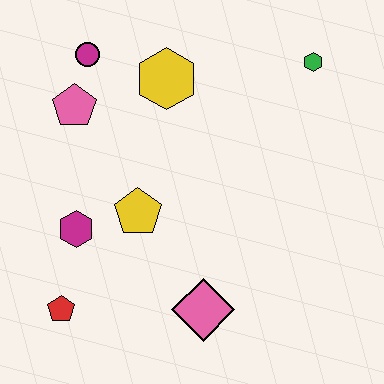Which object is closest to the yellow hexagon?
The magenta circle is closest to the yellow hexagon.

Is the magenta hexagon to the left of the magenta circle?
Yes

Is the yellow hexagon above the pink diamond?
Yes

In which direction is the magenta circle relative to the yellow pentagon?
The magenta circle is above the yellow pentagon.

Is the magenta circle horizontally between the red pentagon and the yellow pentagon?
Yes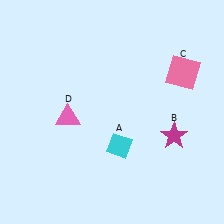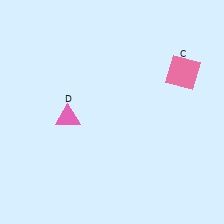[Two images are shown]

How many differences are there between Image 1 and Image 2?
There are 2 differences between the two images.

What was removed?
The magenta star (B), the cyan diamond (A) were removed in Image 2.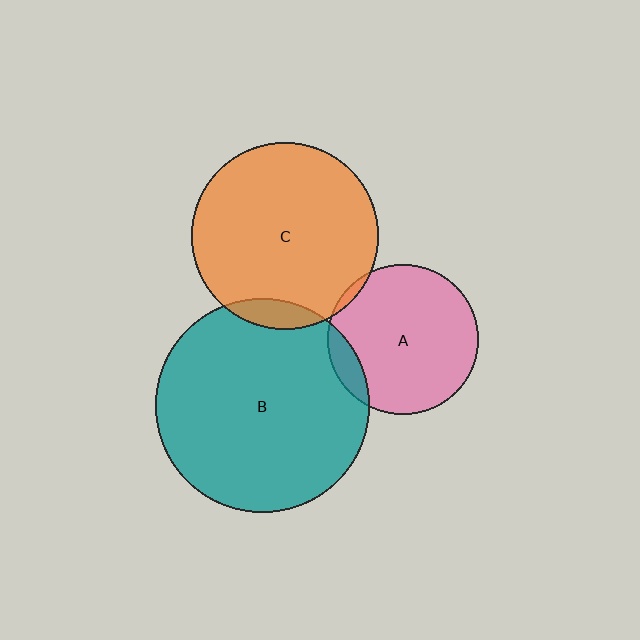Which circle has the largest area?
Circle B (teal).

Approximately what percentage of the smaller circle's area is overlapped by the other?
Approximately 10%.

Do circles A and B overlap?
Yes.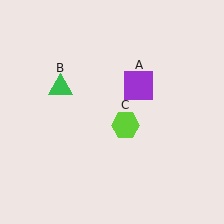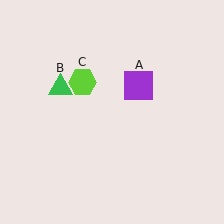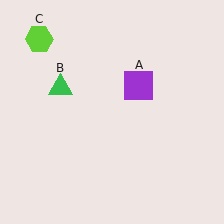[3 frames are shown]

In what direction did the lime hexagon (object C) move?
The lime hexagon (object C) moved up and to the left.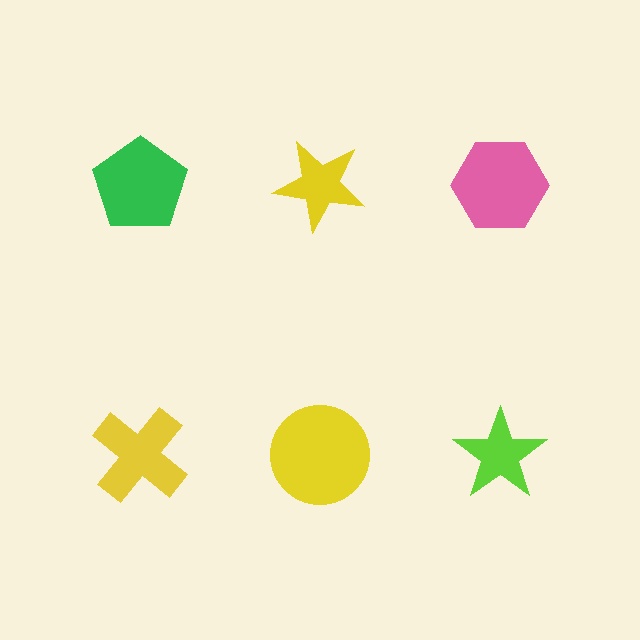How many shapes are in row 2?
3 shapes.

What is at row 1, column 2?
A yellow star.